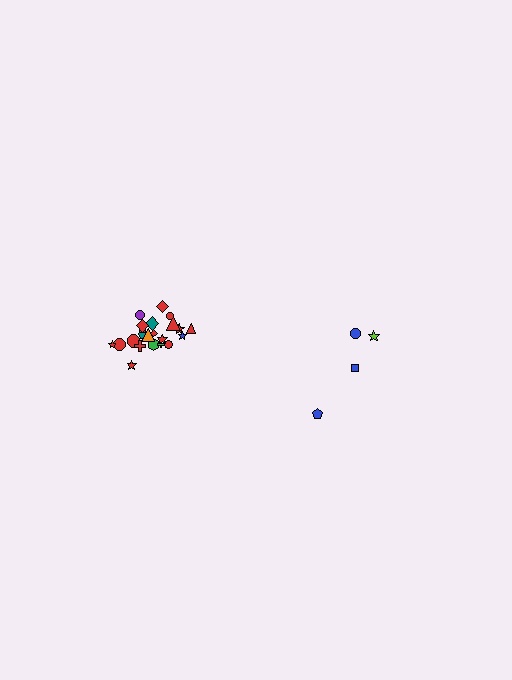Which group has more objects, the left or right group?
The left group.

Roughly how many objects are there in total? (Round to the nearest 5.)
Roughly 25 objects in total.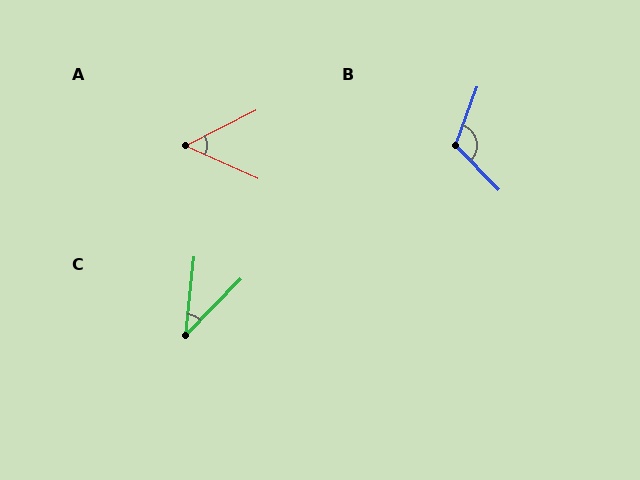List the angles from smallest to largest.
C (39°), A (51°), B (115°).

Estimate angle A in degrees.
Approximately 51 degrees.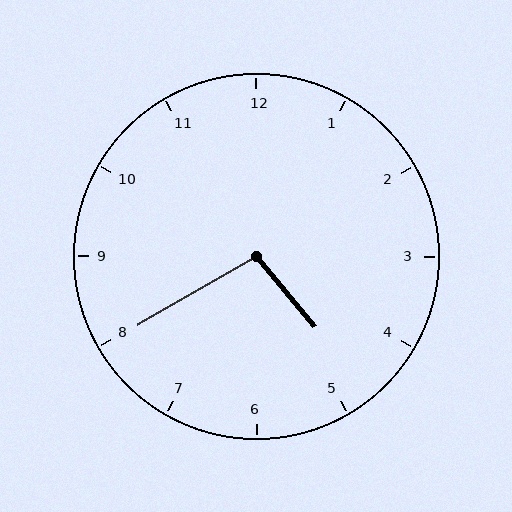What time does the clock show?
4:40.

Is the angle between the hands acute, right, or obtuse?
It is obtuse.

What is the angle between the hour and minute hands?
Approximately 100 degrees.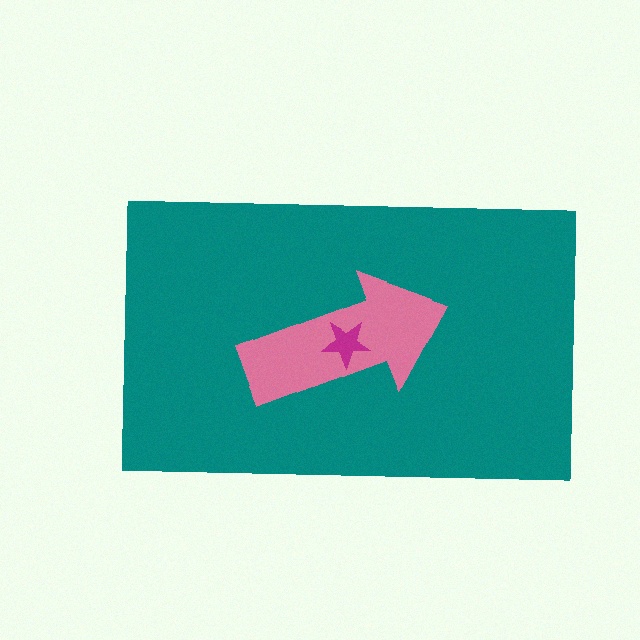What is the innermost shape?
The magenta star.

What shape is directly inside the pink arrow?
The magenta star.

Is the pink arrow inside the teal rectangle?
Yes.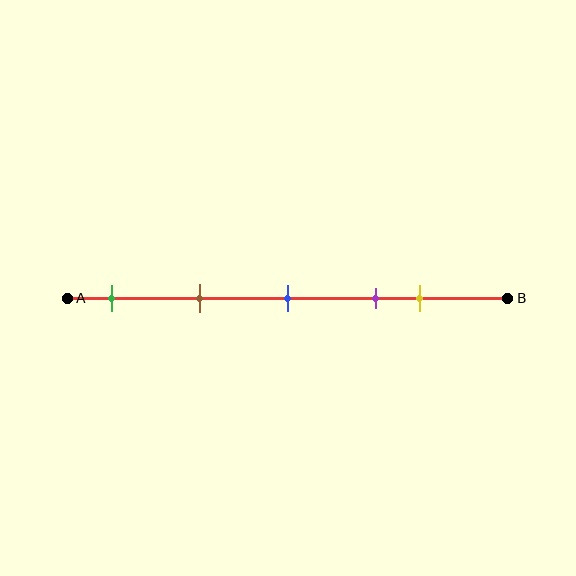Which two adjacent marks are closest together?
The purple and yellow marks are the closest adjacent pair.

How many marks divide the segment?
There are 5 marks dividing the segment.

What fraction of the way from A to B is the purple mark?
The purple mark is approximately 70% (0.7) of the way from A to B.